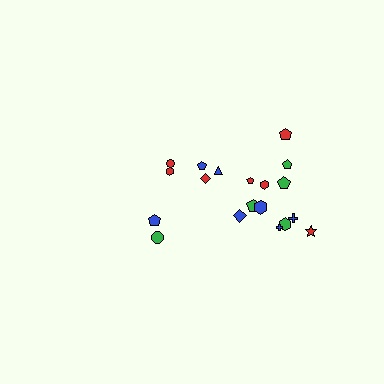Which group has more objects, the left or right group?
The right group.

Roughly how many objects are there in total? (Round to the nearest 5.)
Roughly 20 objects in total.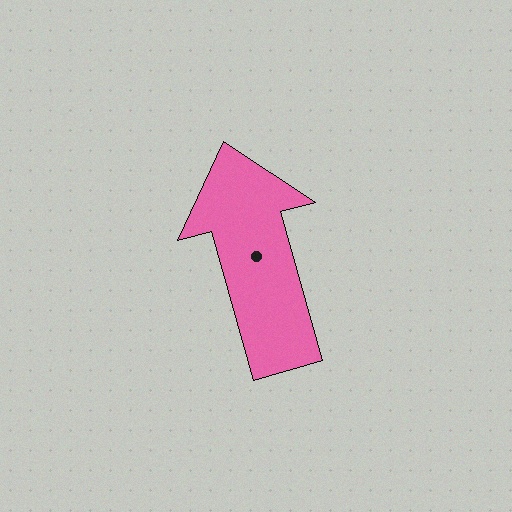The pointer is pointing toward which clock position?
Roughly 11 o'clock.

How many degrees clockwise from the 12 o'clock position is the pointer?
Approximately 344 degrees.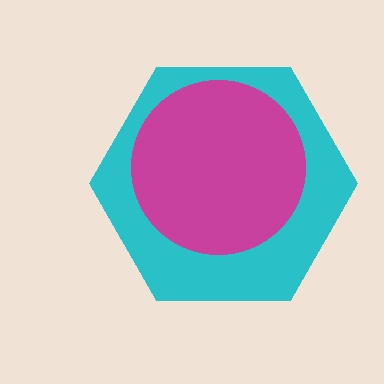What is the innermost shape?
The magenta circle.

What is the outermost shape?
The cyan hexagon.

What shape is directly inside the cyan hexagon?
The magenta circle.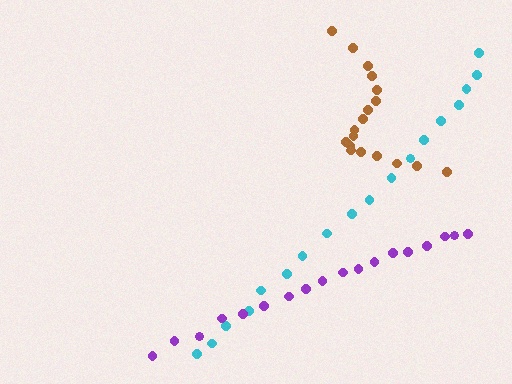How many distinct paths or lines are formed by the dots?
There are 3 distinct paths.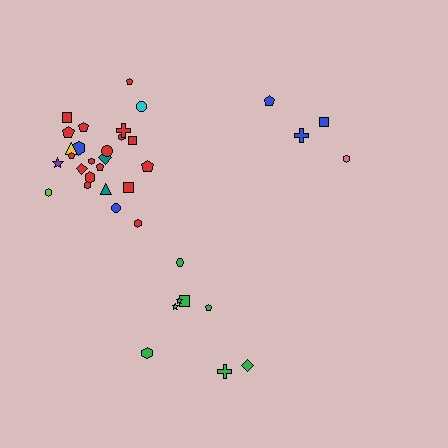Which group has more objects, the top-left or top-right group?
The top-left group.